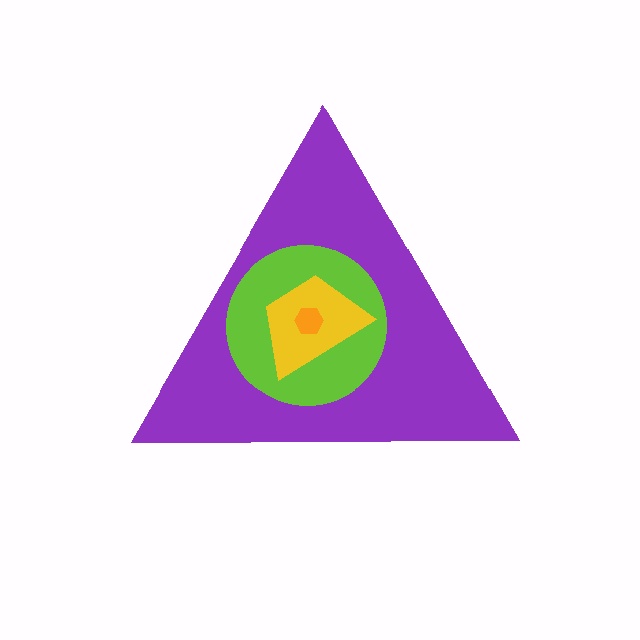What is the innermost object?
The orange hexagon.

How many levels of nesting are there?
4.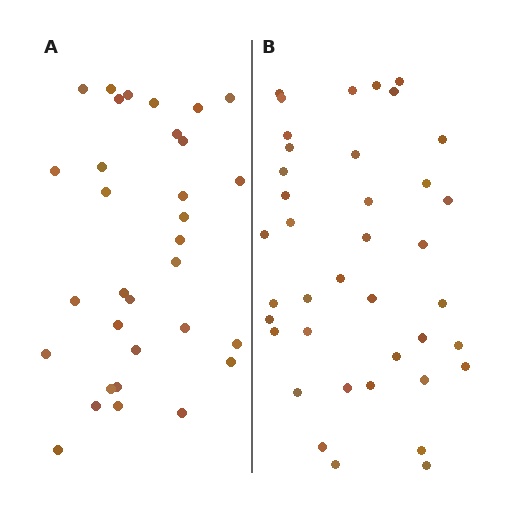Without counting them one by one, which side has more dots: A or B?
Region B (the right region) has more dots.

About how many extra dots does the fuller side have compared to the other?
Region B has roughly 8 or so more dots than region A.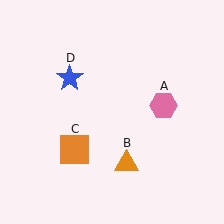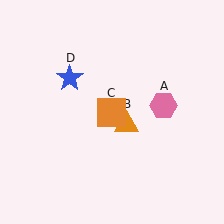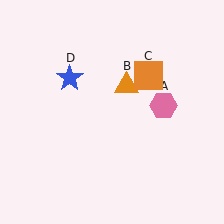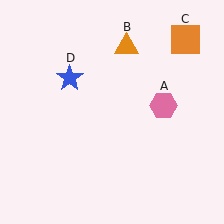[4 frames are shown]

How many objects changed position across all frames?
2 objects changed position: orange triangle (object B), orange square (object C).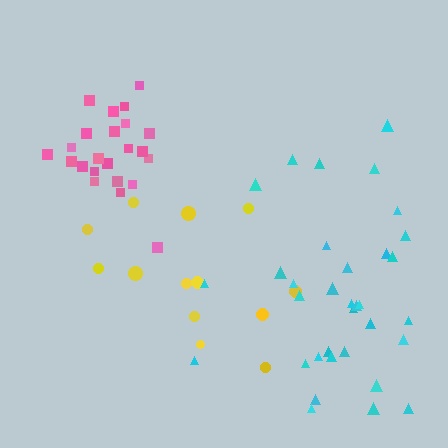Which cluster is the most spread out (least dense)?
Yellow.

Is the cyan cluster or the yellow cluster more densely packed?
Cyan.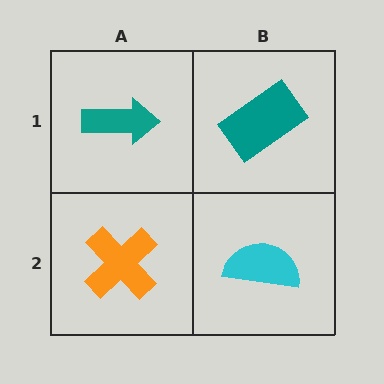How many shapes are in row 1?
2 shapes.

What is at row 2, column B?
A cyan semicircle.